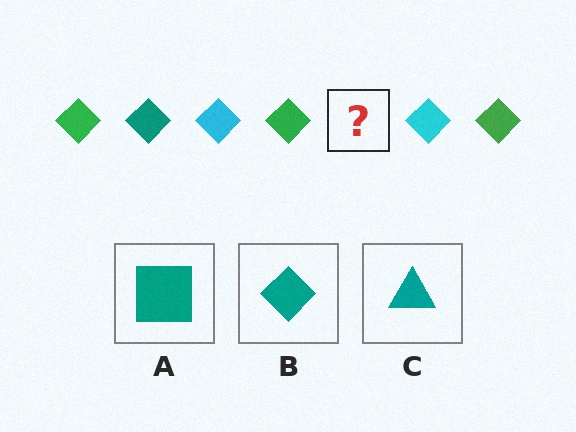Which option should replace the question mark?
Option B.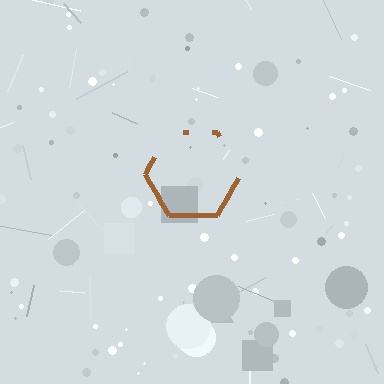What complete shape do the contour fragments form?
The contour fragments form a hexagon.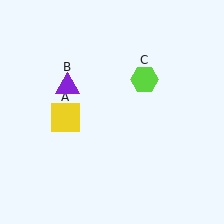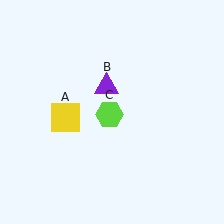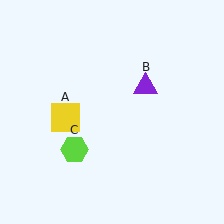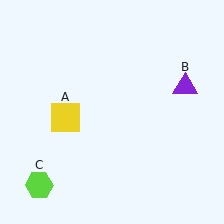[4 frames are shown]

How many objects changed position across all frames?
2 objects changed position: purple triangle (object B), lime hexagon (object C).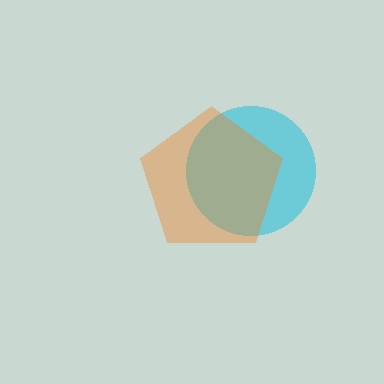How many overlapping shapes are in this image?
There are 2 overlapping shapes in the image.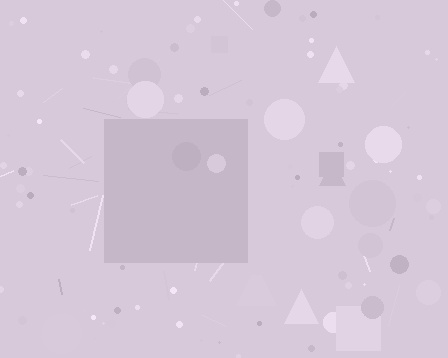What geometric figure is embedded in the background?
A square is embedded in the background.